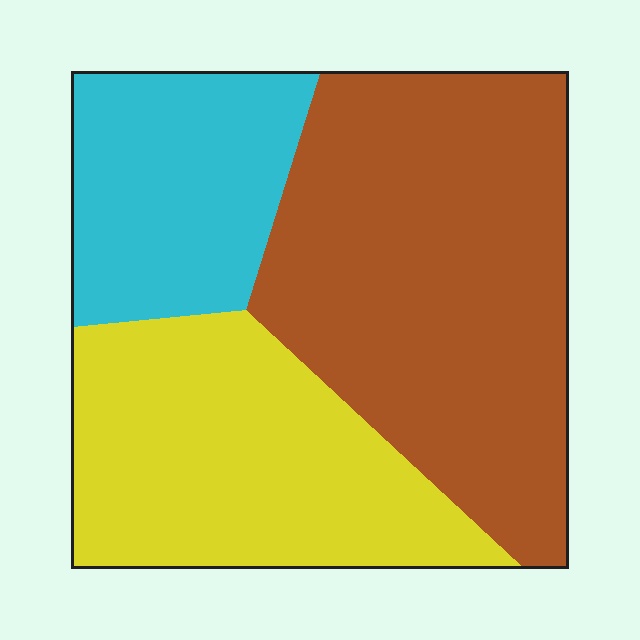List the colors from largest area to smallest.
From largest to smallest: brown, yellow, cyan.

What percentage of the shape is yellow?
Yellow covers roughly 30% of the shape.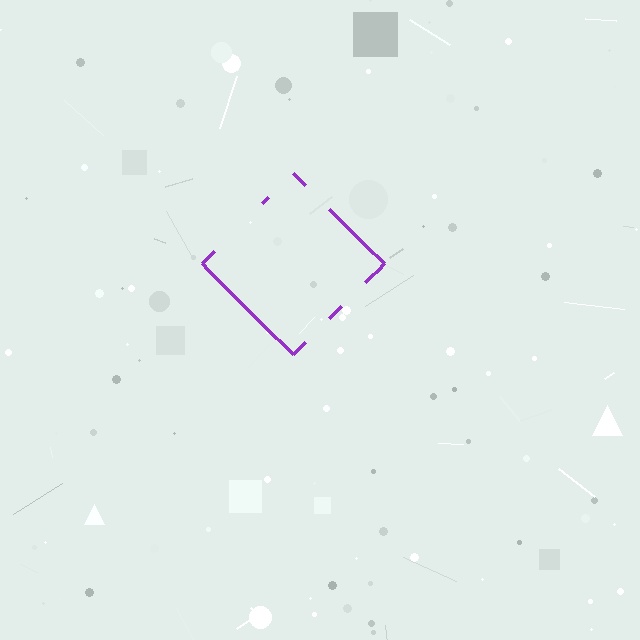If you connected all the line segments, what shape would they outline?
They would outline a diamond.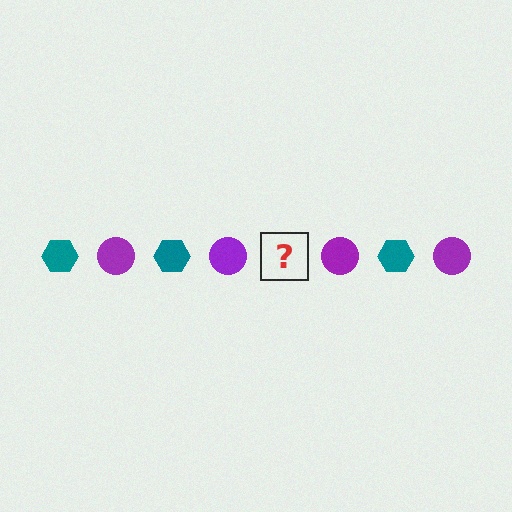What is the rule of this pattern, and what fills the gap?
The rule is that the pattern alternates between teal hexagon and purple circle. The gap should be filled with a teal hexagon.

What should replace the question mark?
The question mark should be replaced with a teal hexagon.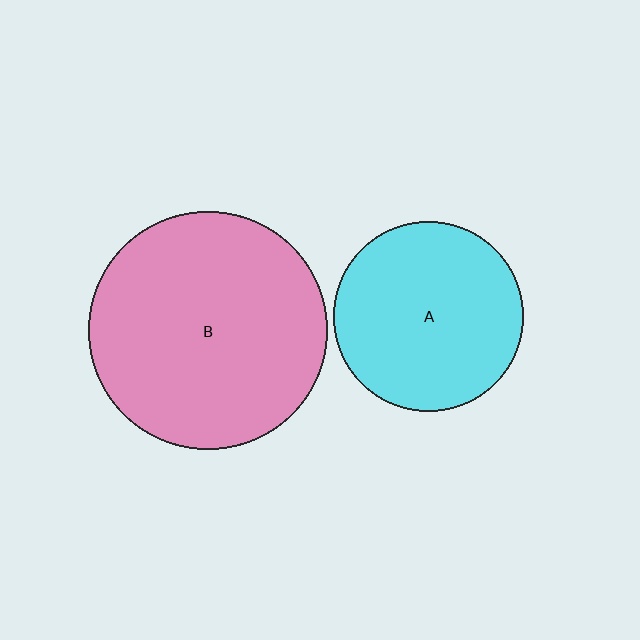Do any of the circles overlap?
No, none of the circles overlap.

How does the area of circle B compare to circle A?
Approximately 1.6 times.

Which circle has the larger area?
Circle B (pink).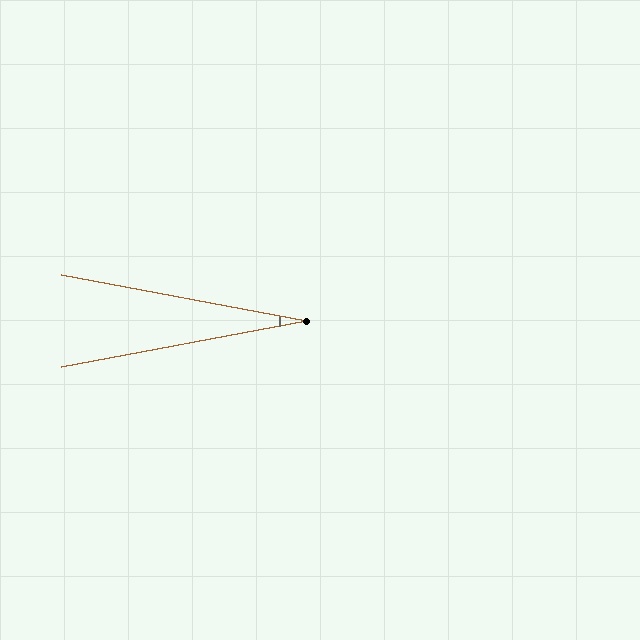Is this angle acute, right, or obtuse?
It is acute.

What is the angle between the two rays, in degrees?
Approximately 21 degrees.